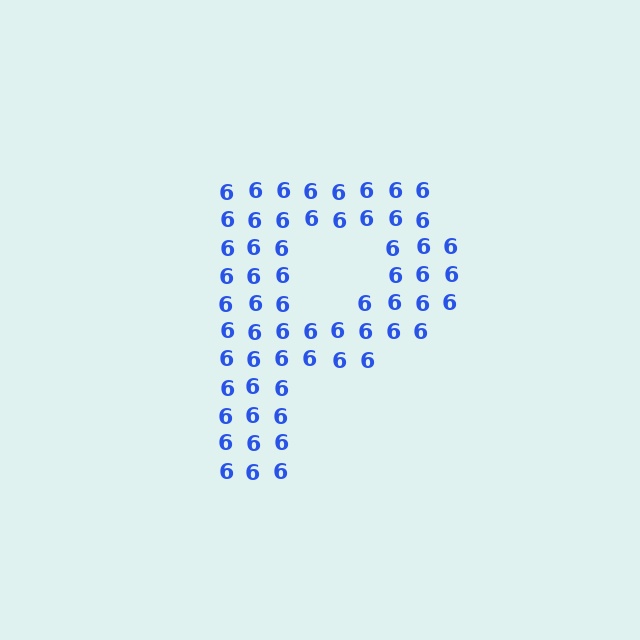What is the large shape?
The large shape is the letter P.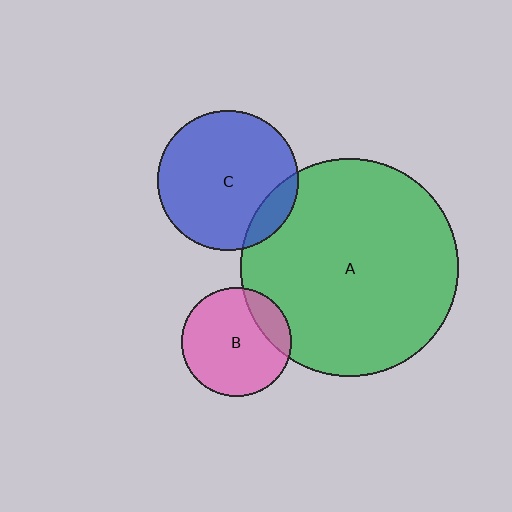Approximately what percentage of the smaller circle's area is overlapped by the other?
Approximately 15%.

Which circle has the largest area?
Circle A (green).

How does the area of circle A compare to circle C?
Approximately 2.4 times.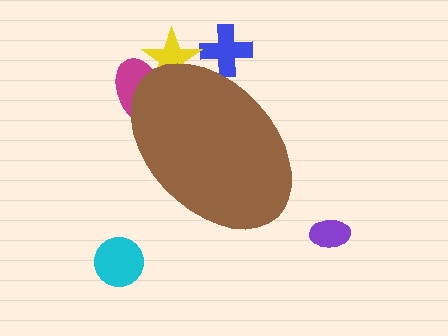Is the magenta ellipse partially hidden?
Yes, the magenta ellipse is partially hidden behind the brown ellipse.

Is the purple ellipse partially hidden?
No, the purple ellipse is fully visible.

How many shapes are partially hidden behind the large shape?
3 shapes are partially hidden.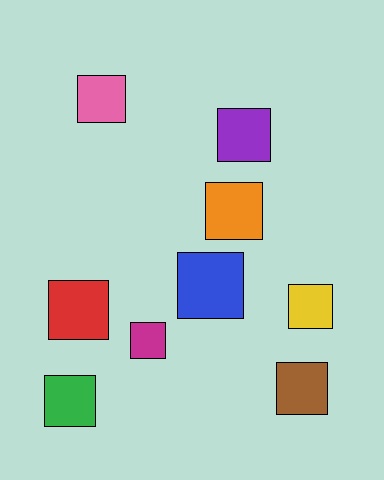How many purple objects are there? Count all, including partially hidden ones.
There is 1 purple object.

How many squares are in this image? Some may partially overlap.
There are 9 squares.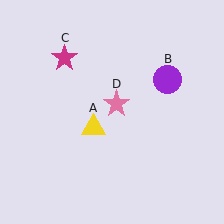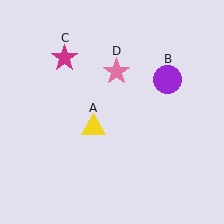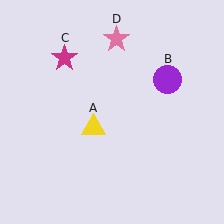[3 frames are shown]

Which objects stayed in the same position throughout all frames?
Yellow triangle (object A) and purple circle (object B) and magenta star (object C) remained stationary.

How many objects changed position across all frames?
1 object changed position: pink star (object D).